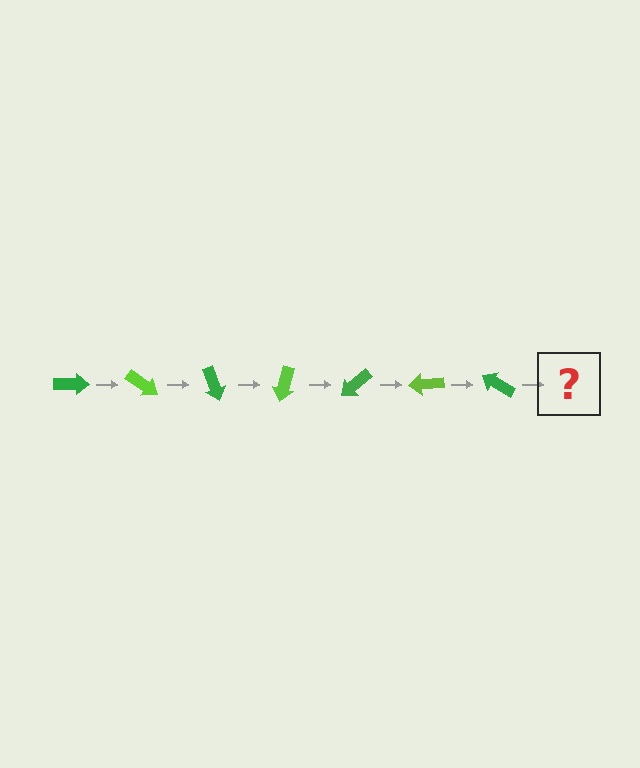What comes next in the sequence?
The next element should be a lime arrow, rotated 245 degrees from the start.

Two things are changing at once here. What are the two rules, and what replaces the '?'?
The two rules are that it rotates 35 degrees each step and the color cycles through green and lime. The '?' should be a lime arrow, rotated 245 degrees from the start.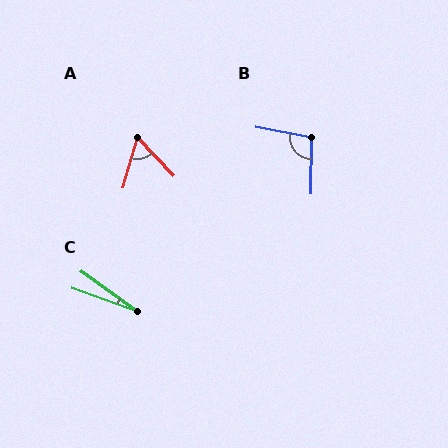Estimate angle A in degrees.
Approximately 59 degrees.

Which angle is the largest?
B, at approximately 100 degrees.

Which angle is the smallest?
C, at approximately 16 degrees.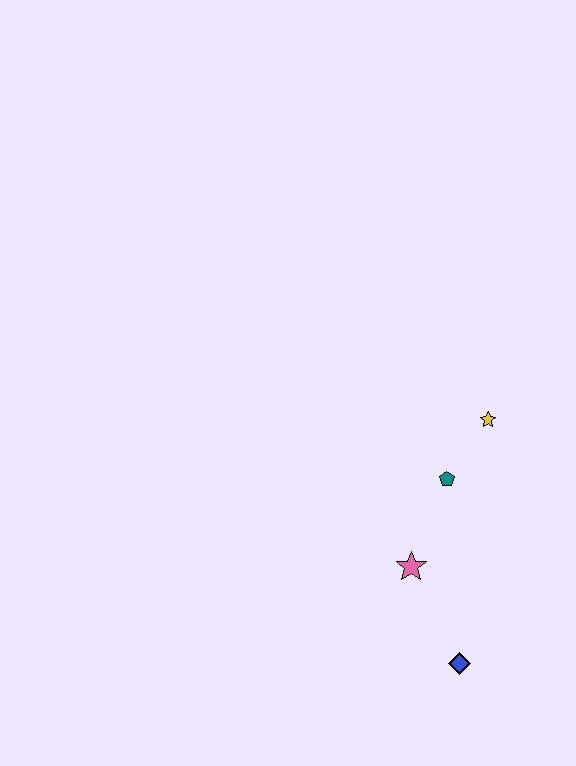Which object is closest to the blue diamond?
The pink star is closest to the blue diamond.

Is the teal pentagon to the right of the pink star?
Yes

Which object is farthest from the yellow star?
The blue diamond is farthest from the yellow star.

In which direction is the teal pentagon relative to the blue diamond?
The teal pentagon is above the blue diamond.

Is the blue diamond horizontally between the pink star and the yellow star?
Yes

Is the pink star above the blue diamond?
Yes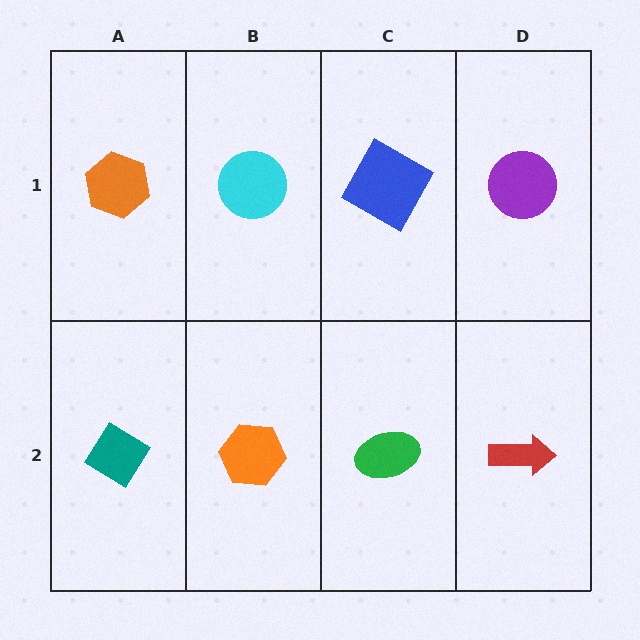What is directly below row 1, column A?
A teal diamond.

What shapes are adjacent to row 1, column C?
A green ellipse (row 2, column C), a cyan circle (row 1, column B), a purple circle (row 1, column D).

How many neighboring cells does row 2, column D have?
2.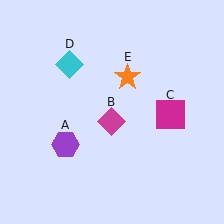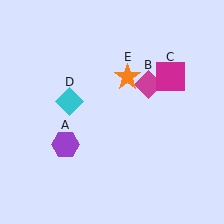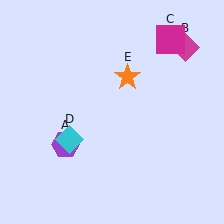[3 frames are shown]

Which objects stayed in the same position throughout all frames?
Purple hexagon (object A) and orange star (object E) remained stationary.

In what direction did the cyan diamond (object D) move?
The cyan diamond (object D) moved down.